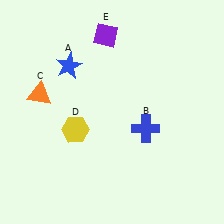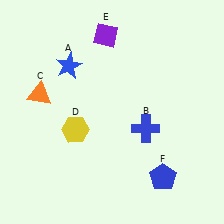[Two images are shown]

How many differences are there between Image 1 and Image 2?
There is 1 difference between the two images.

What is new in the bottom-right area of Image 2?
A blue pentagon (F) was added in the bottom-right area of Image 2.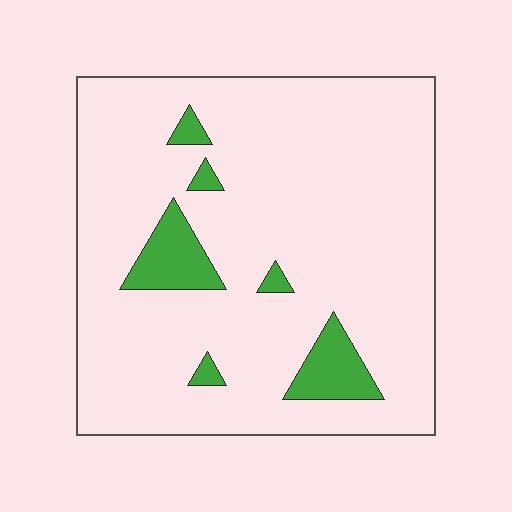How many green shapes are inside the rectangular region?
6.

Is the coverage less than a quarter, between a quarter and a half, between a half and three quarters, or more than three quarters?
Less than a quarter.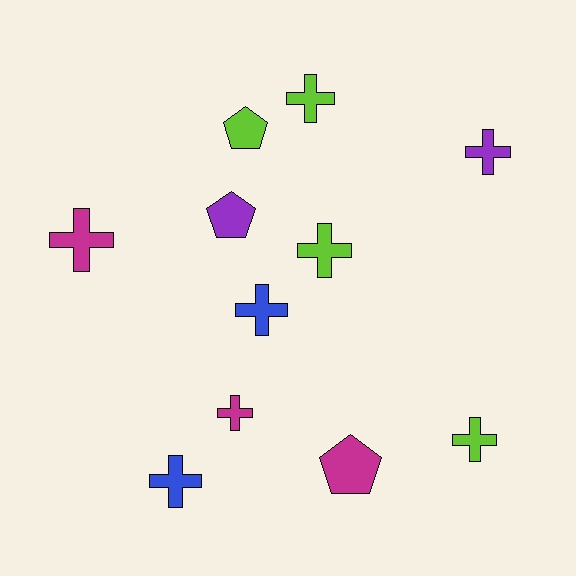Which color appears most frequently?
Lime, with 4 objects.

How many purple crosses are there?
There is 1 purple cross.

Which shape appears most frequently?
Cross, with 8 objects.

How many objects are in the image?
There are 11 objects.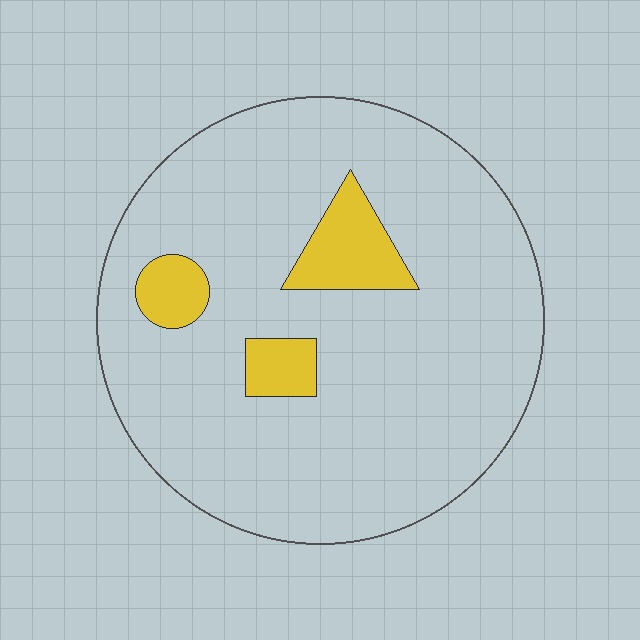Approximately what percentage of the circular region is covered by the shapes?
Approximately 10%.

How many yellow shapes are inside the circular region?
3.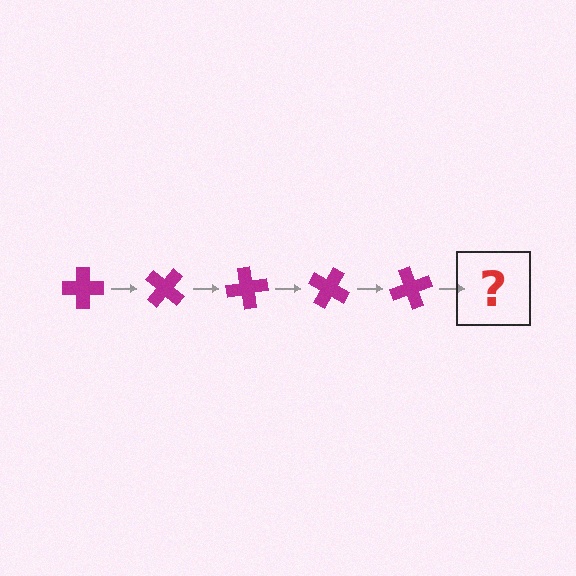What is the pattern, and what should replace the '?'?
The pattern is that the cross rotates 40 degrees each step. The '?' should be a magenta cross rotated 200 degrees.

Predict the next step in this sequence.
The next step is a magenta cross rotated 200 degrees.